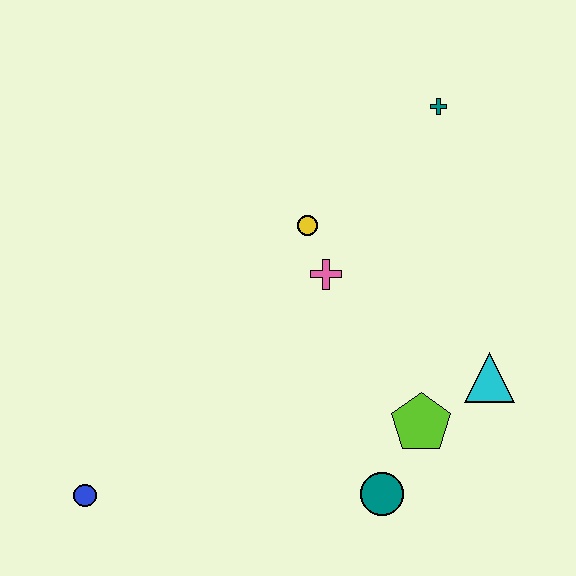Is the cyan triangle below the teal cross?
Yes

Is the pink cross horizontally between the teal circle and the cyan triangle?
No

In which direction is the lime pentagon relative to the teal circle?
The lime pentagon is above the teal circle.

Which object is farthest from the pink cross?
The blue circle is farthest from the pink cross.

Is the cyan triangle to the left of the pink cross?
No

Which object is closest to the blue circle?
The teal circle is closest to the blue circle.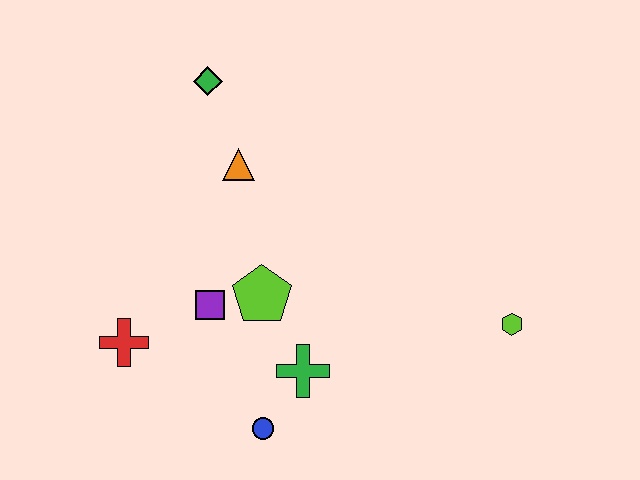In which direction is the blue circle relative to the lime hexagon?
The blue circle is to the left of the lime hexagon.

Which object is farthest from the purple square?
The lime hexagon is farthest from the purple square.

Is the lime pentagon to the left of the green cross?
Yes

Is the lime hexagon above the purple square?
No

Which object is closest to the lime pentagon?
The purple square is closest to the lime pentagon.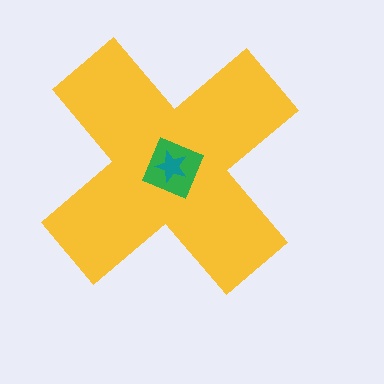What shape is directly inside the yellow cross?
The green diamond.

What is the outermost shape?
The yellow cross.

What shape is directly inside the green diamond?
The teal star.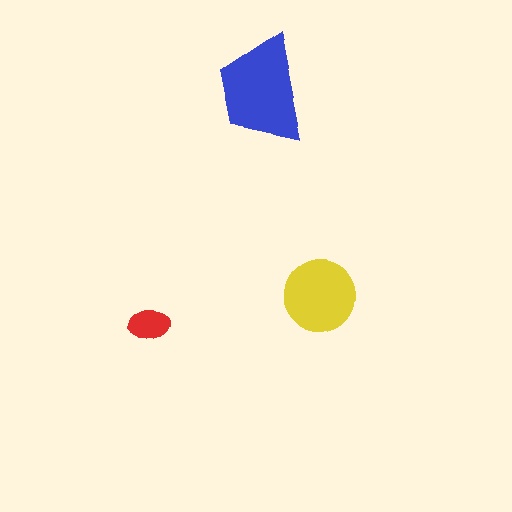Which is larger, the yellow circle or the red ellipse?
The yellow circle.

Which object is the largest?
The blue trapezoid.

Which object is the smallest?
The red ellipse.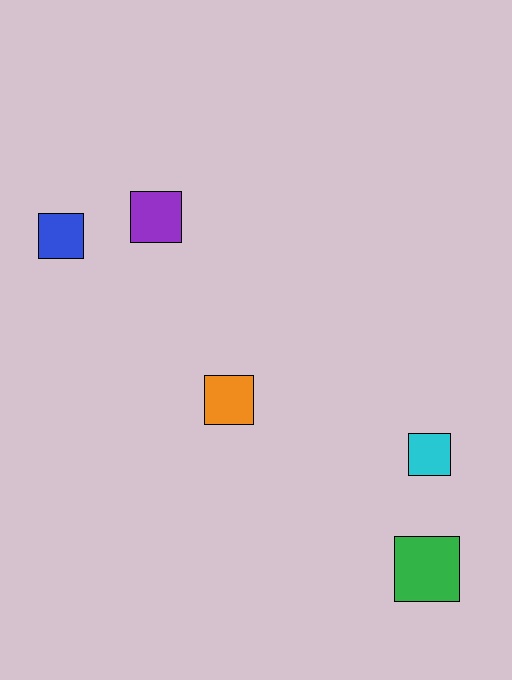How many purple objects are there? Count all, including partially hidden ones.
There is 1 purple object.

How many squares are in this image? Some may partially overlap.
There are 5 squares.